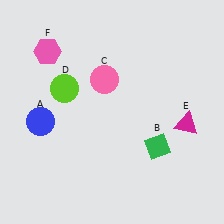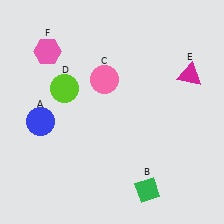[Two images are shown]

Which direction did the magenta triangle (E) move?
The magenta triangle (E) moved up.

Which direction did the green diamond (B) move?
The green diamond (B) moved down.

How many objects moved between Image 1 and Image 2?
2 objects moved between the two images.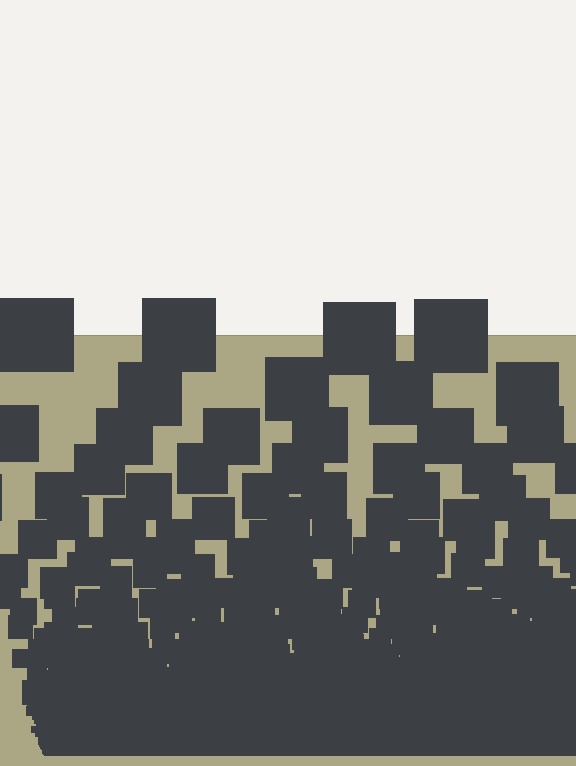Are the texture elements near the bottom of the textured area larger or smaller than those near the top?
Smaller. The gradient is inverted — elements near the bottom are smaller and denser.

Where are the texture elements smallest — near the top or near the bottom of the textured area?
Near the bottom.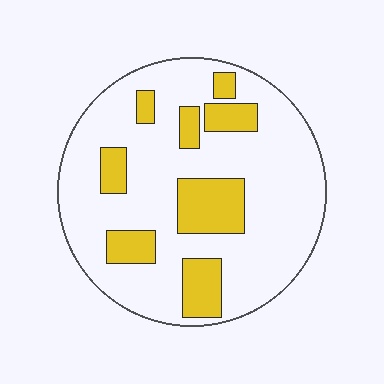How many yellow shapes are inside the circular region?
8.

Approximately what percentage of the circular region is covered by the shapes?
Approximately 25%.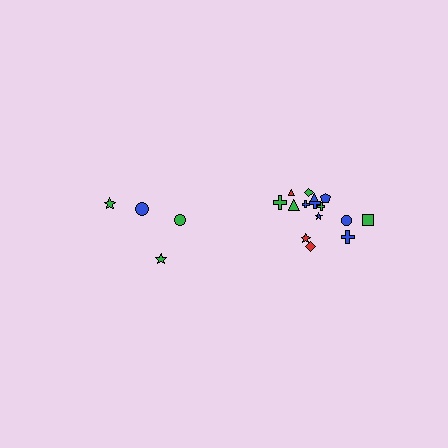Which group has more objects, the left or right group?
The right group.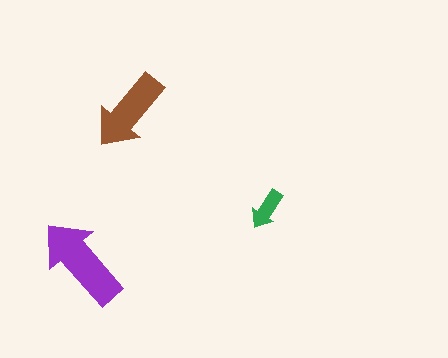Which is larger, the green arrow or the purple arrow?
The purple one.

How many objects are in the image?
There are 3 objects in the image.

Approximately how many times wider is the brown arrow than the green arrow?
About 2 times wider.